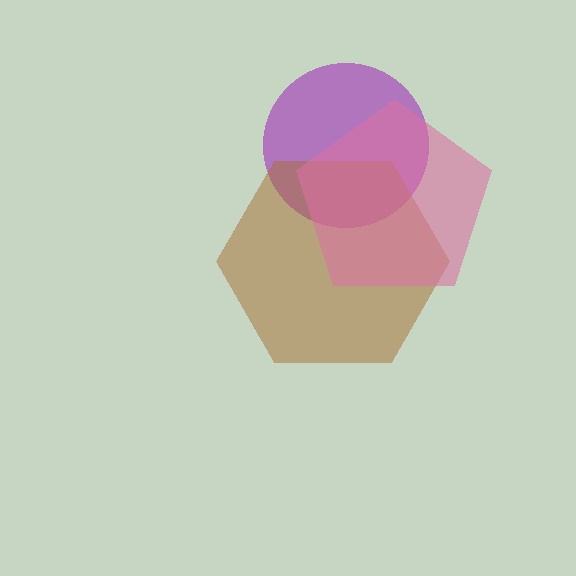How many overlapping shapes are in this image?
There are 3 overlapping shapes in the image.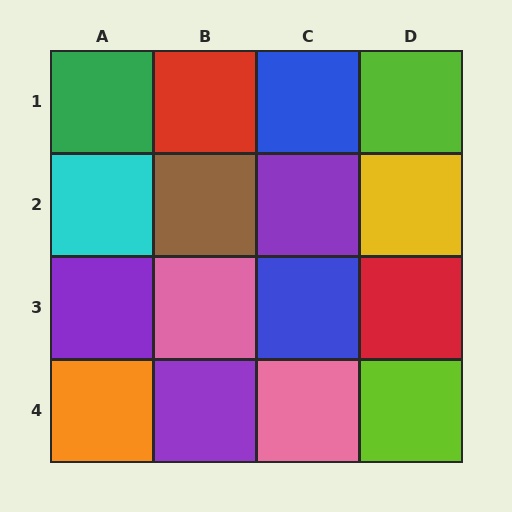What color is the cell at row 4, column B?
Purple.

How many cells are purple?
3 cells are purple.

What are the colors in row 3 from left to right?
Purple, pink, blue, red.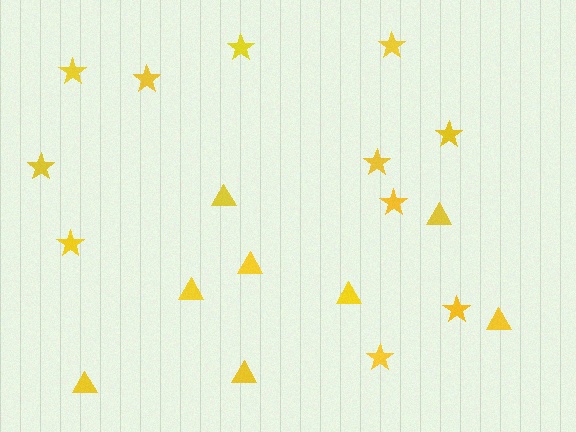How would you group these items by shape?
There are 2 groups: one group of triangles (8) and one group of stars (11).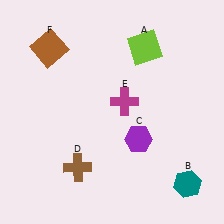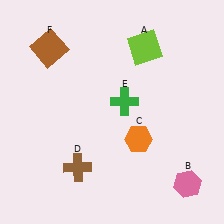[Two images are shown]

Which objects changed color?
B changed from teal to pink. C changed from purple to orange. E changed from magenta to green.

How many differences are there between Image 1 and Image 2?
There are 3 differences between the two images.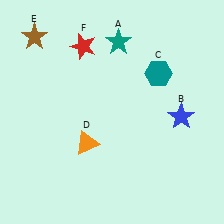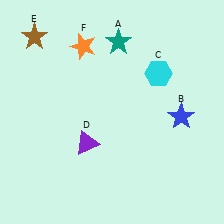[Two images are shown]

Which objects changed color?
C changed from teal to cyan. D changed from orange to purple. F changed from red to orange.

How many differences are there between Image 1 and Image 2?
There are 3 differences between the two images.